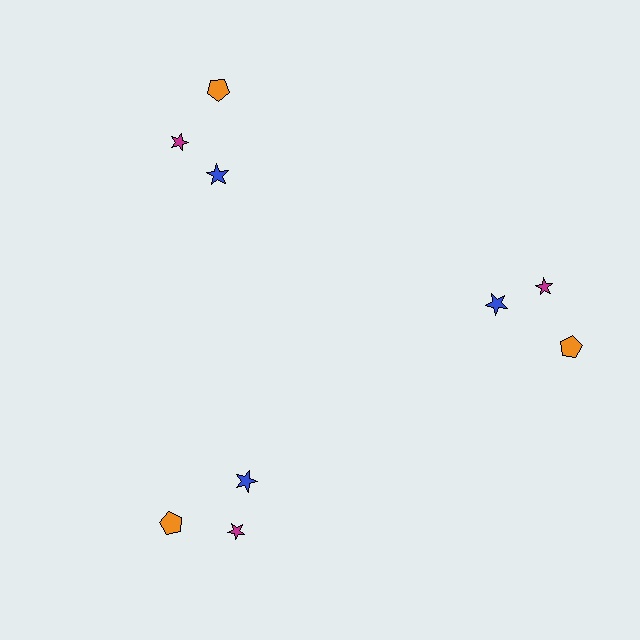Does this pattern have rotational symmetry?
Yes, this pattern has 3-fold rotational symmetry. It looks the same after rotating 120 degrees around the center.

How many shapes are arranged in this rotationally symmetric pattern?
There are 9 shapes, arranged in 3 groups of 3.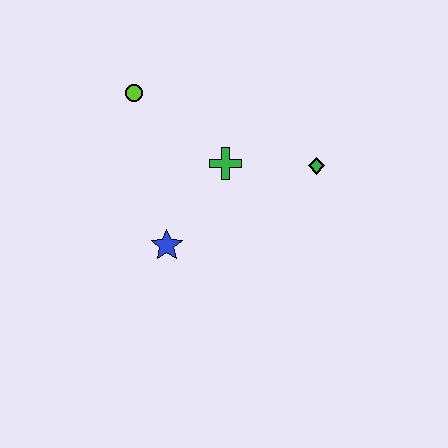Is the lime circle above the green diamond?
Yes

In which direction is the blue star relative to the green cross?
The blue star is below the green cross.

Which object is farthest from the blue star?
The green diamond is farthest from the blue star.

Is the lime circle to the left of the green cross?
Yes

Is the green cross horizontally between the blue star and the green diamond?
Yes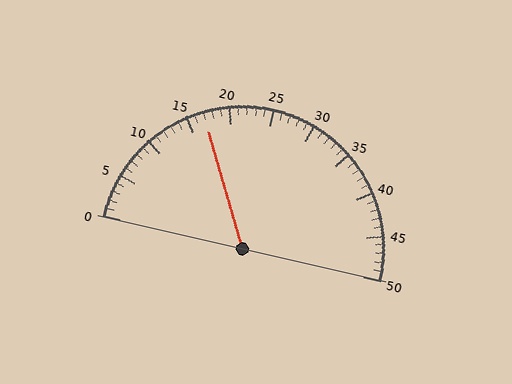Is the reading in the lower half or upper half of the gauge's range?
The reading is in the lower half of the range (0 to 50).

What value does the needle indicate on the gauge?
The needle indicates approximately 17.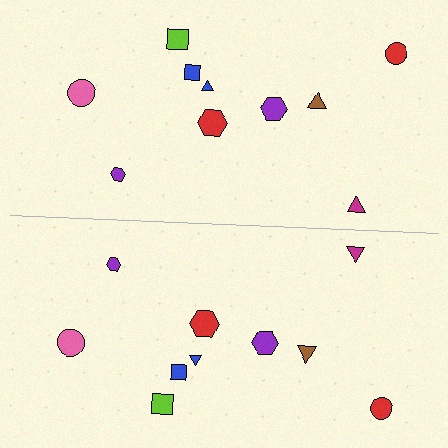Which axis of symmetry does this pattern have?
The pattern has a horizontal axis of symmetry running through the center of the image.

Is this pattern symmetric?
Yes, this pattern has bilateral (reflection) symmetry.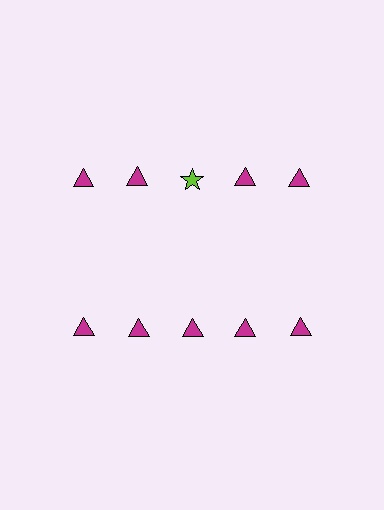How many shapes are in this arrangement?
There are 10 shapes arranged in a grid pattern.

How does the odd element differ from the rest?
It differs in both color (lime instead of magenta) and shape (star instead of triangle).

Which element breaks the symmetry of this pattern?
The lime star in the top row, center column breaks the symmetry. All other shapes are magenta triangles.